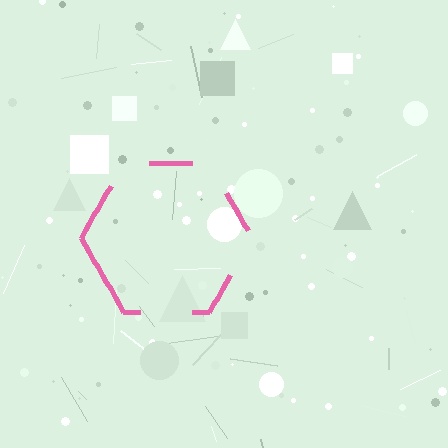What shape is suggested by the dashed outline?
The dashed outline suggests a hexagon.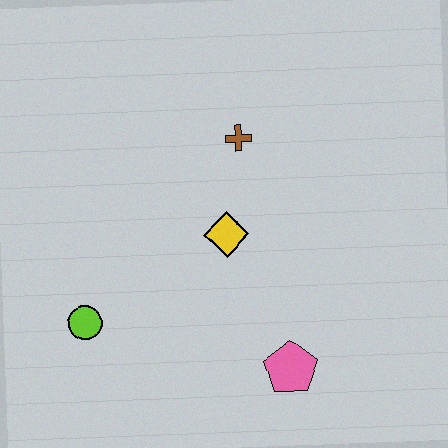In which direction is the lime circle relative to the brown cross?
The lime circle is below the brown cross.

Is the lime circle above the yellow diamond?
No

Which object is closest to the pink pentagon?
The yellow diamond is closest to the pink pentagon.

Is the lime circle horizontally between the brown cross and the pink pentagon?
No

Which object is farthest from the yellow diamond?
The lime circle is farthest from the yellow diamond.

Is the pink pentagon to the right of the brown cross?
Yes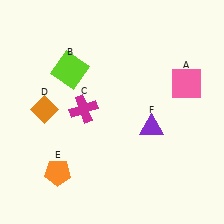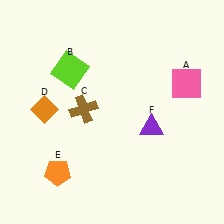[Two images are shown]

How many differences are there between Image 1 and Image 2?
There is 1 difference between the two images.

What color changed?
The cross (C) changed from magenta in Image 1 to brown in Image 2.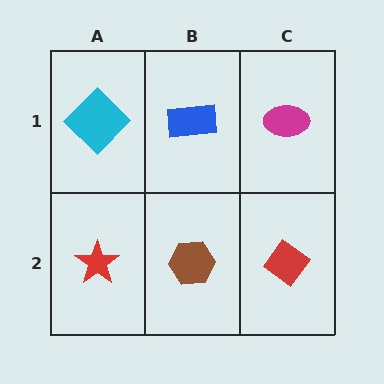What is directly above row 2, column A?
A cyan diamond.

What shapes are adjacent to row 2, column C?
A magenta ellipse (row 1, column C), a brown hexagon (row 2, column B).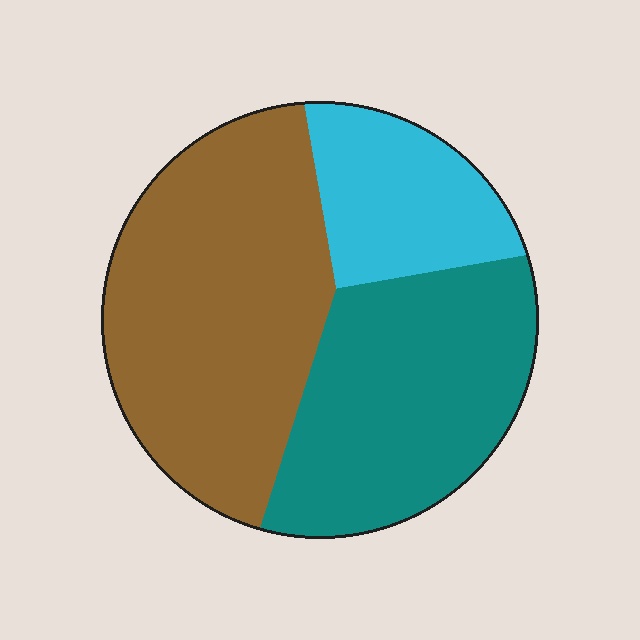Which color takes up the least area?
Cyan, at roughly 20%.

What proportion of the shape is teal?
Teal takes up about three eighths (3/8) of the shape.